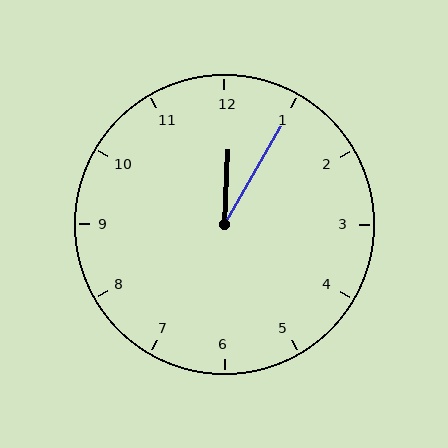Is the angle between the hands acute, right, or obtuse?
It is acute.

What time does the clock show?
12:05.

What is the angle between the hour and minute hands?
Approximately 28 degrees.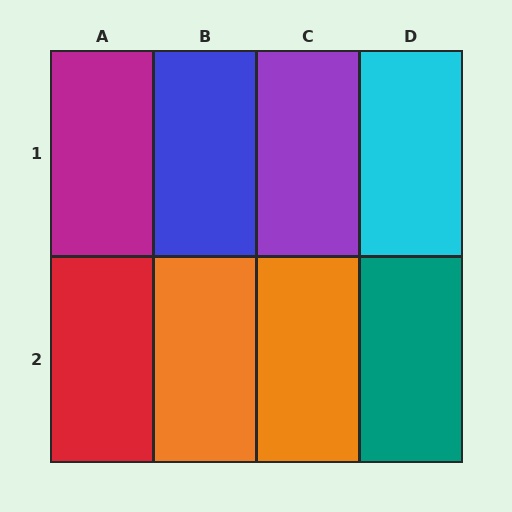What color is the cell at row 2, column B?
Orange.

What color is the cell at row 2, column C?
Orange.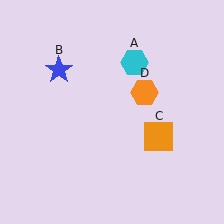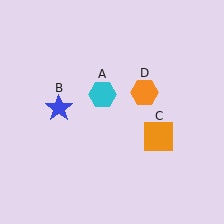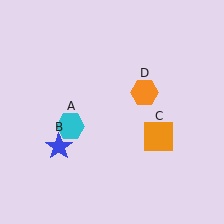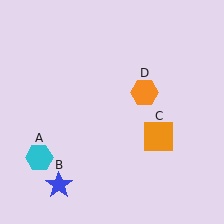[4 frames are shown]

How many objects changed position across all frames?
2 objects changed position: cyan hexagon (object A), blue star (object B).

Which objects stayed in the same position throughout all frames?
Orange square (object C) and orange hexagon (object D) remained stationary.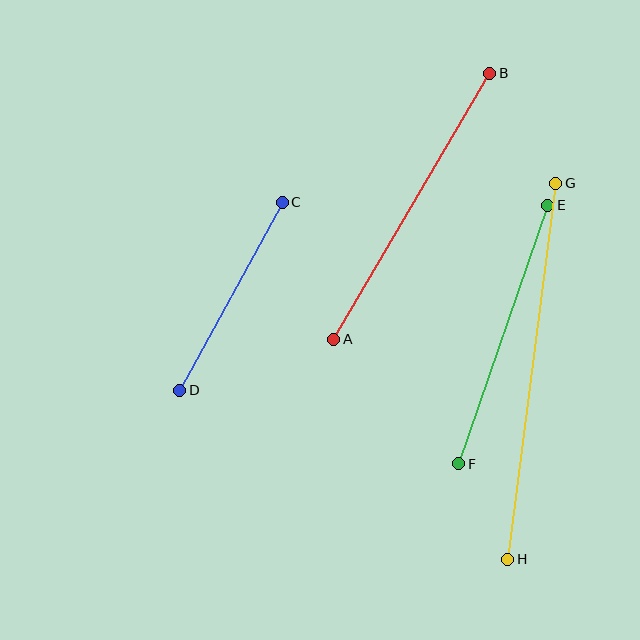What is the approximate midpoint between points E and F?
The midpoint is at approximately (503, 335) pixels.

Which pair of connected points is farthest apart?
Points G and H are farthest apart.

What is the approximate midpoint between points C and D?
The midpoint is at approximately (231, 296) pixels.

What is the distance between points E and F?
The distance is approximately 273 pixels.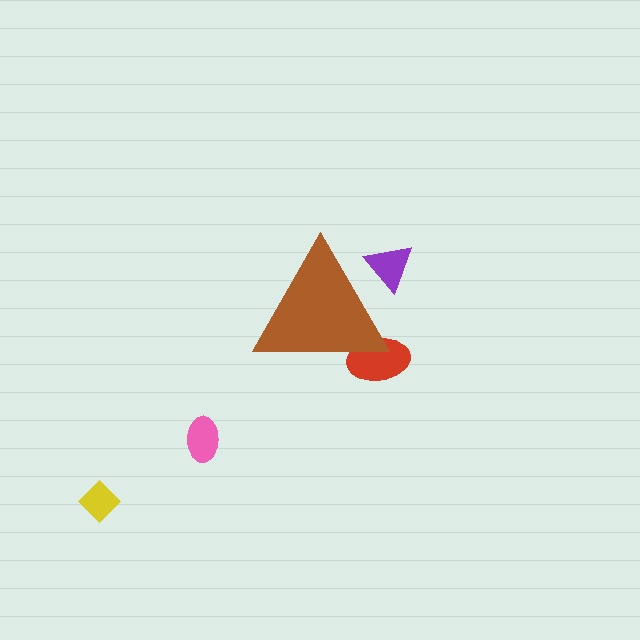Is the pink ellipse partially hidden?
No, the pink ellipse is fully visible.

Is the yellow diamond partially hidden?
No, the yellow diamond is fully visible.